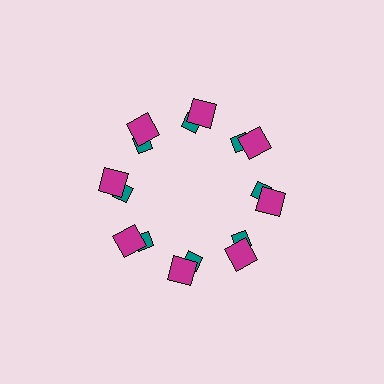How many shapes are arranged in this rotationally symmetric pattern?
There are 16 shapes, arranged in 8 groups of 2.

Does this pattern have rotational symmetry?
Yes, this pattern has 8-fold rotational symmetry. It looks the same after rotating 45 degrees around the center.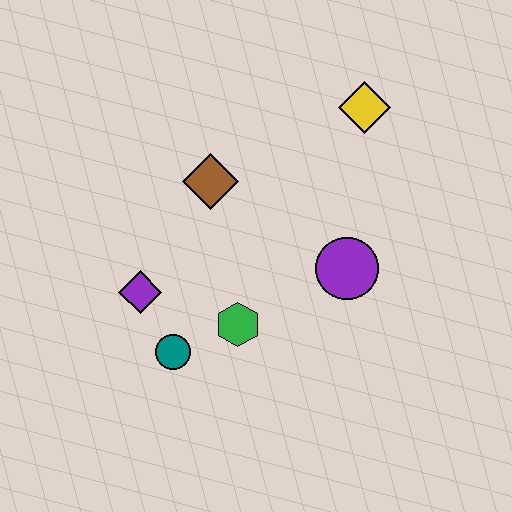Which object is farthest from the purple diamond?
The yellow diamond is farthest from the purple diamond.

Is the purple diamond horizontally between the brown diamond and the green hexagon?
No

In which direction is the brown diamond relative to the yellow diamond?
The brown diamond is to the left of the yellow diamond.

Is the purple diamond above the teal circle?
Yes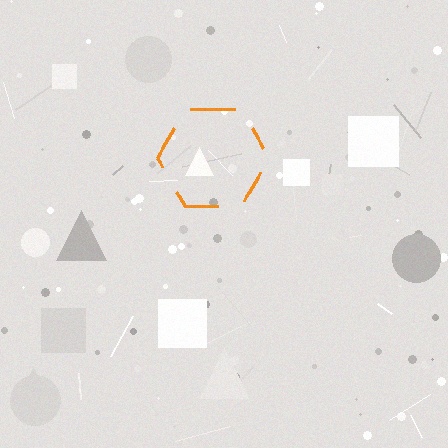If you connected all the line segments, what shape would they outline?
They would outline a hexagon.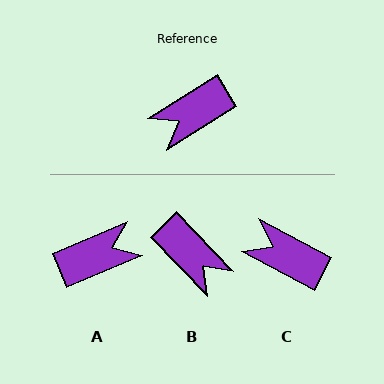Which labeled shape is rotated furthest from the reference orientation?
A, about 171 degrees away.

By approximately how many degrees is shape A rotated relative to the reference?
Approximately 171 degrees counter-clockwise.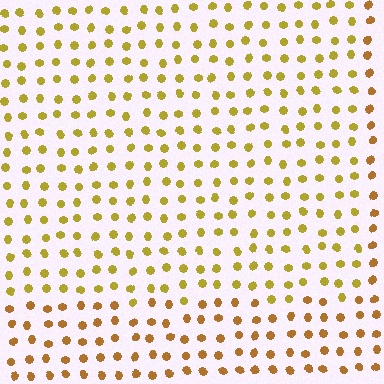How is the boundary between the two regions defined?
The boundary is defined purely by a slight shift in hue (about 23 degrees). Spacing, size, and orientation are identical on both sides.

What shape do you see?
I see a rectangle.